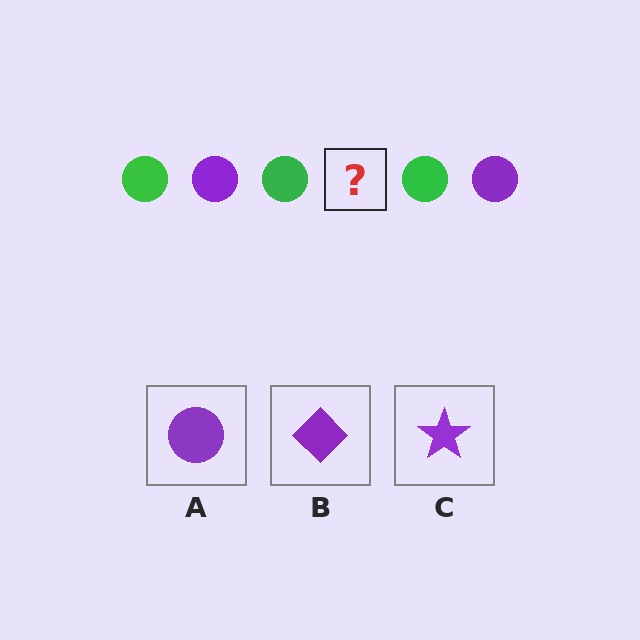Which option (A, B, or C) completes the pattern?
A.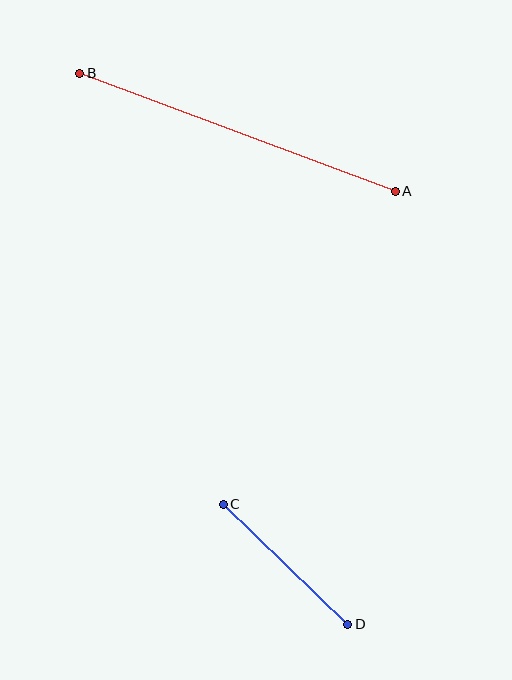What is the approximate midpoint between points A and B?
The midpoint is at approximately (238, 132) pixels.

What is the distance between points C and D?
The distance is approximately 173 pixels.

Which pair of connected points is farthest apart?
Points A and B are farthest apart.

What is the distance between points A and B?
The distance is approximately 337 pixels.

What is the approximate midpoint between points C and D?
The midpoint is at approximately (286, 564) pixels.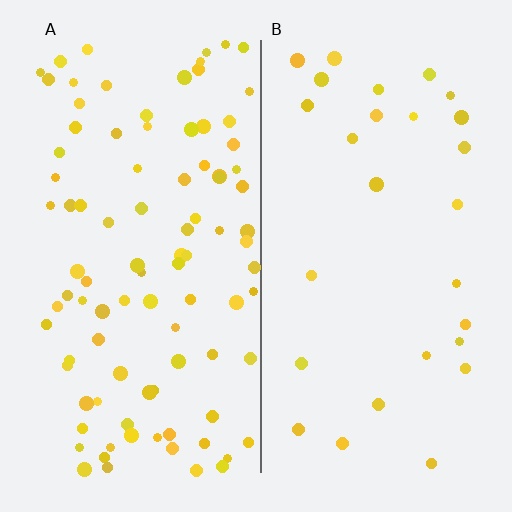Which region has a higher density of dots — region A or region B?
A (the left).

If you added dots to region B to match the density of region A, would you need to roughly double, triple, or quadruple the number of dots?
Approximately triple.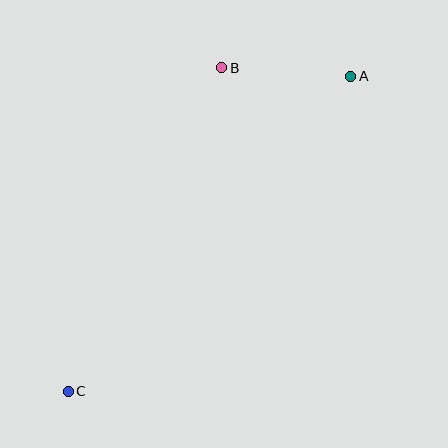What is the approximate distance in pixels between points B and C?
The distance between B and C is approximately 358 pixels.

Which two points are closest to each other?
Points A and B are closest to each other.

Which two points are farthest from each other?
Points A and C are farthest from each other.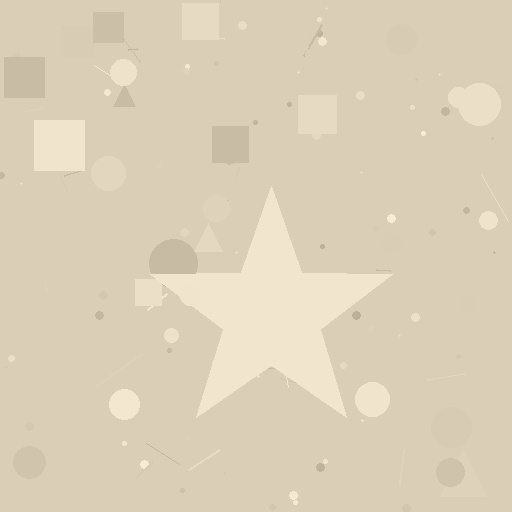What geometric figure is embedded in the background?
A star is embedded in the background.